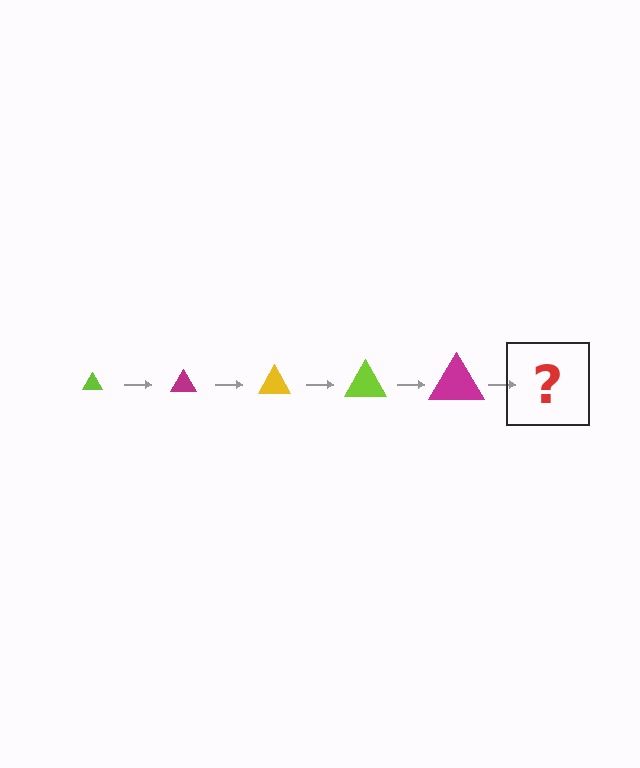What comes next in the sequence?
The next element should be a yellow triangle, larger than the previous one.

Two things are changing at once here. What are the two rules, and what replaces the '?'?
The two rules are that the triangle grows larger each step and the color cycles through lime, magenta, and yellow. The '?' should be a yellow triangle, larger than the previous one.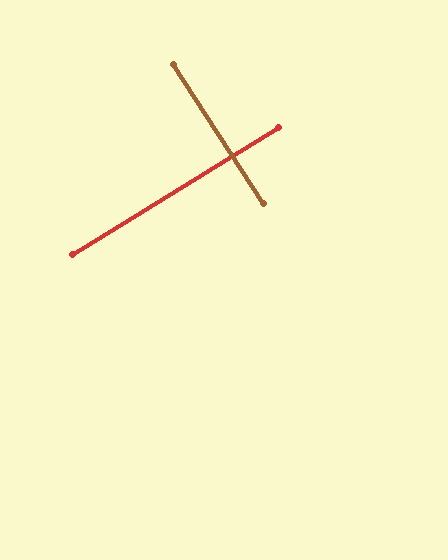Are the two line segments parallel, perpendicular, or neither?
Perpendicular — they meet at approximately 89°.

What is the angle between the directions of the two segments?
Approximately 89 degrees.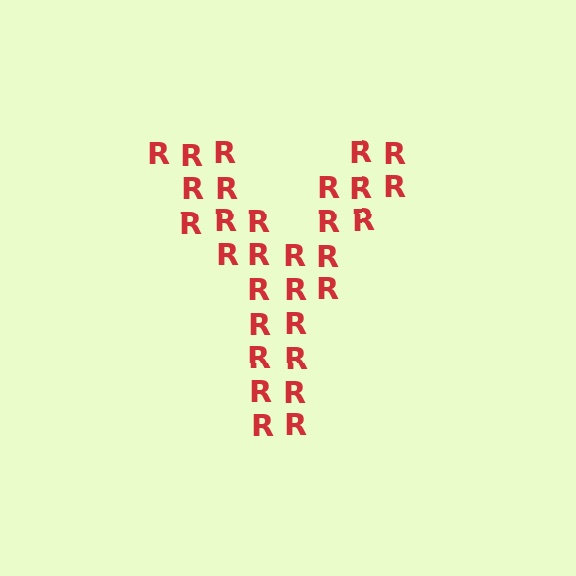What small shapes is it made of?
It is made of small letter R's.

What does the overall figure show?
The overall figure shows the letter Y.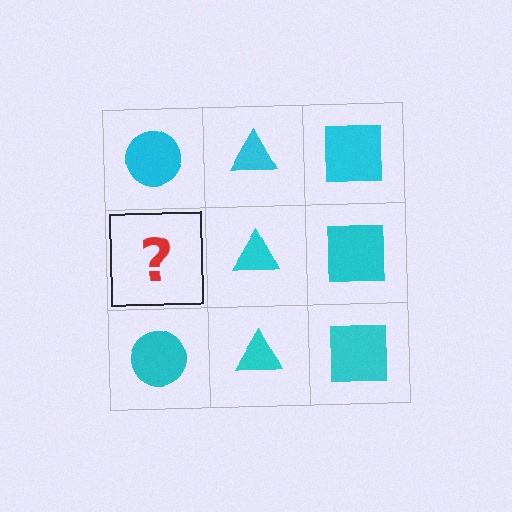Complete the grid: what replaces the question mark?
The question mark should be replaced with a cyan circle.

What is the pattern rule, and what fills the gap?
The rule is that each column has a consistent shape. The gap should be filled with a cyan circle.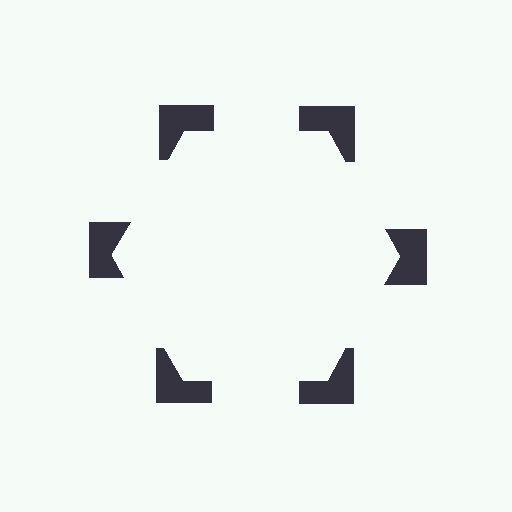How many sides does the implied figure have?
6 sides.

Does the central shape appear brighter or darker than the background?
It typically appears slightly brighter than the background, even though no actual brightness change is drawn.